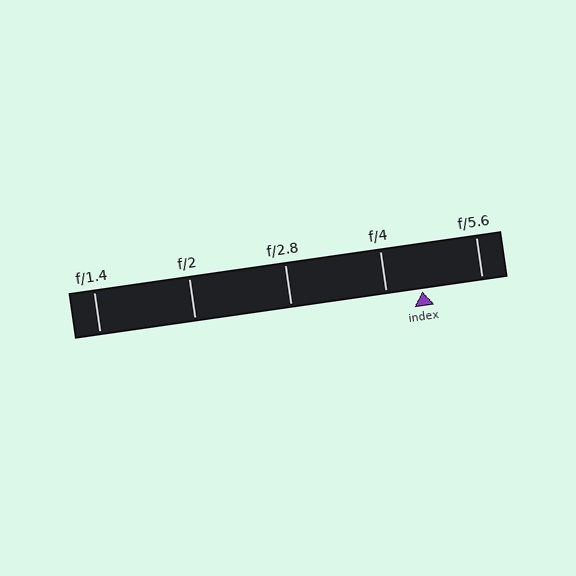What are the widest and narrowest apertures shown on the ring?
The widest aperture shown is f/1.4 and the narrowest is f/5.6.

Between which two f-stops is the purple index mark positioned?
The index mark is between f/4 and f/5.6.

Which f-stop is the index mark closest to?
The index mark is closest to f/4.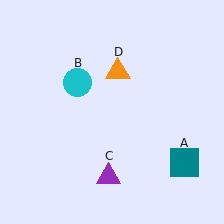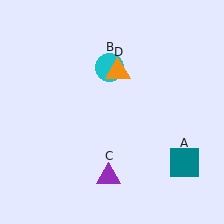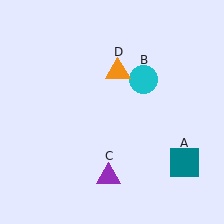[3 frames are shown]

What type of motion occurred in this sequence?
The cyan circle (object B) rotated clockwise around the center of the scene.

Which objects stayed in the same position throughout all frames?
Teal square (object A) and purple triangle (object C) and orange triangle (object D) remained stationary.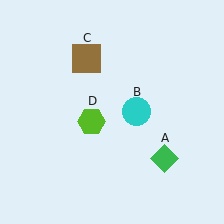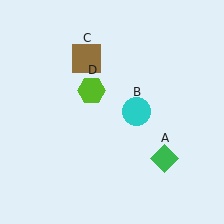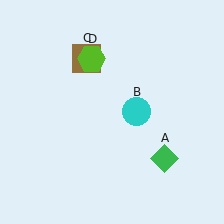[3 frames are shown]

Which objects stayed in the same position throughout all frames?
Green diamond (object A) and cyan circle (object B) and brown square (object C) remained stationary.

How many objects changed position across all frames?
1 object changed position: lime hexagon (object D).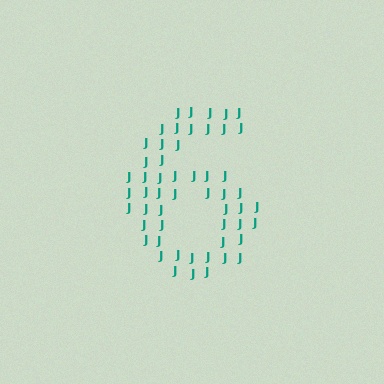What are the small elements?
The small elements are letter J's.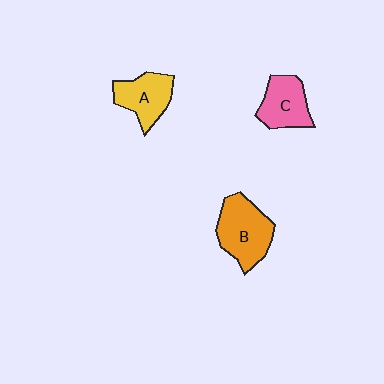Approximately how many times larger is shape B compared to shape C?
Approximately 1.3 times.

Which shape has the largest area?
Shape B (orange).